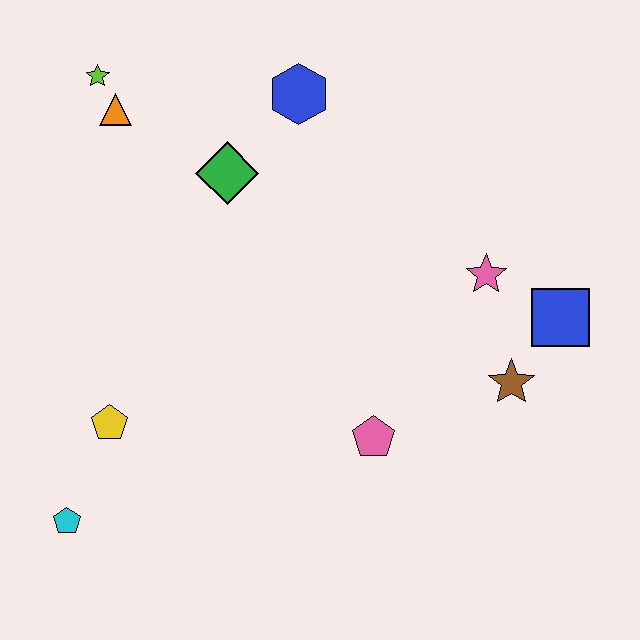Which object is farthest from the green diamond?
The cyan pentagon is farthest from the green diamond.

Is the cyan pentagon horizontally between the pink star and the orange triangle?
No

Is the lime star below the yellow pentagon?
No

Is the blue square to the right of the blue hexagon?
Yes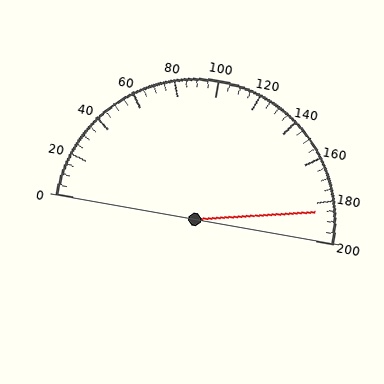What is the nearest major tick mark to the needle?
The nearest major tick mark is 180.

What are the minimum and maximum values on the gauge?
The gauge ranges from 0 to 200.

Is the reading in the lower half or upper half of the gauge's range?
The reading is in the upper half of the range (0 to 200).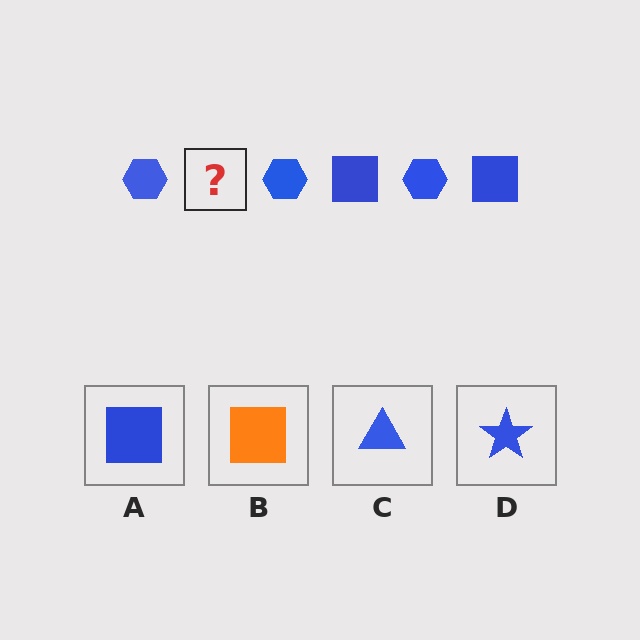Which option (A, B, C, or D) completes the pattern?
A.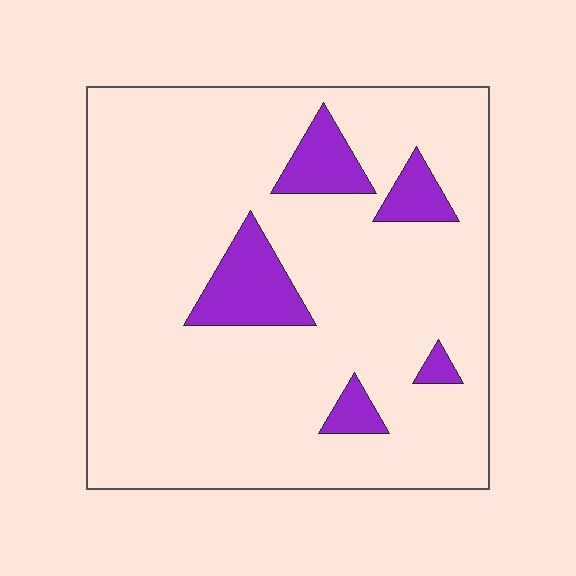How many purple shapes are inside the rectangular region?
5.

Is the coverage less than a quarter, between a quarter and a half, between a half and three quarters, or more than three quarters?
Less than a quarter.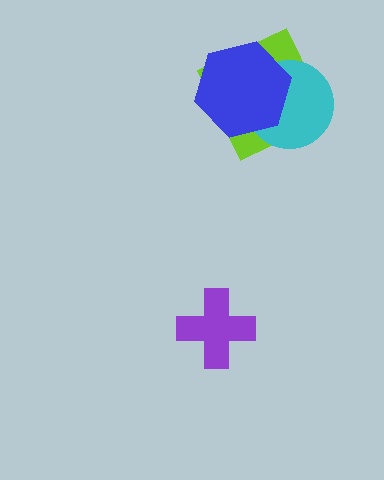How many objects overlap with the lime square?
2 objects overlap with the lime square.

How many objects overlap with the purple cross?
0 objects overlap with the purple cross.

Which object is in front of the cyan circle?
The blue hexagon is in front of the cyan circle.